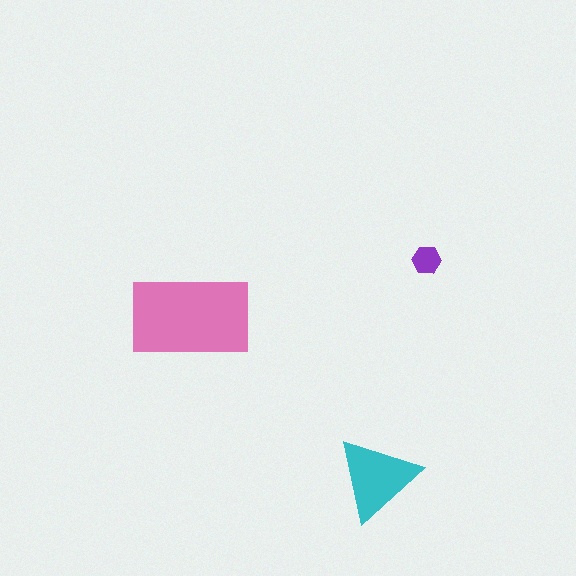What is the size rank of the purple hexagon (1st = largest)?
3rd.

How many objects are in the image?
There are 3 objects in the image.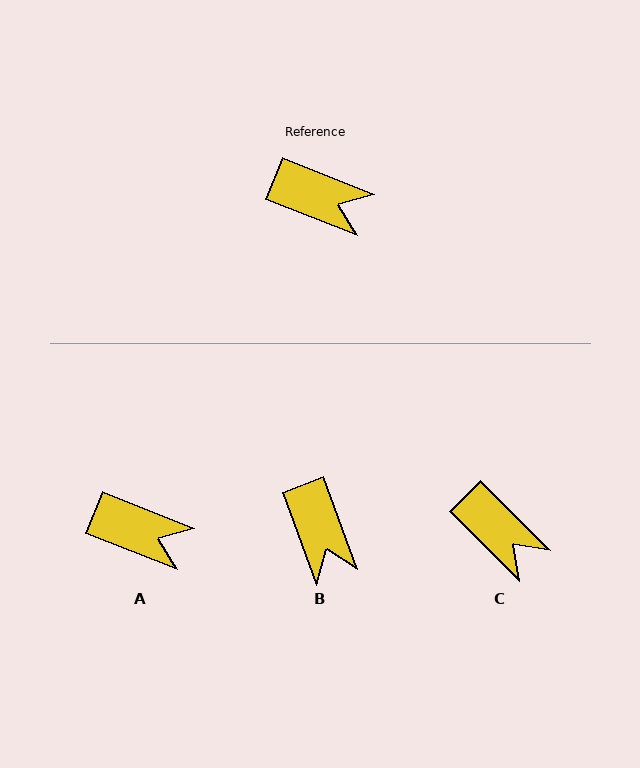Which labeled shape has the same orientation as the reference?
A.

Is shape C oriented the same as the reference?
No, it is off by about 23 degrees.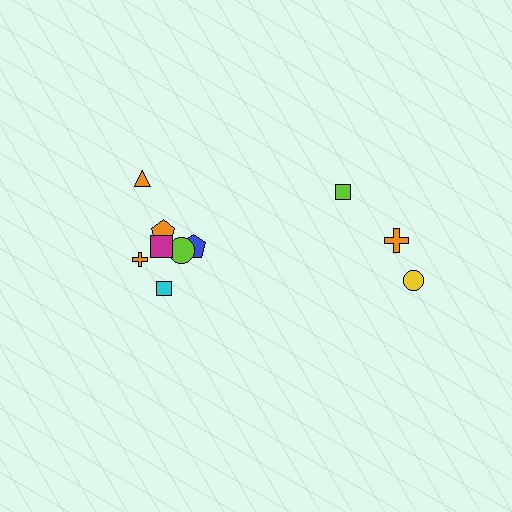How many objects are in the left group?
There are 7 objects.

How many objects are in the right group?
There are 3 objects.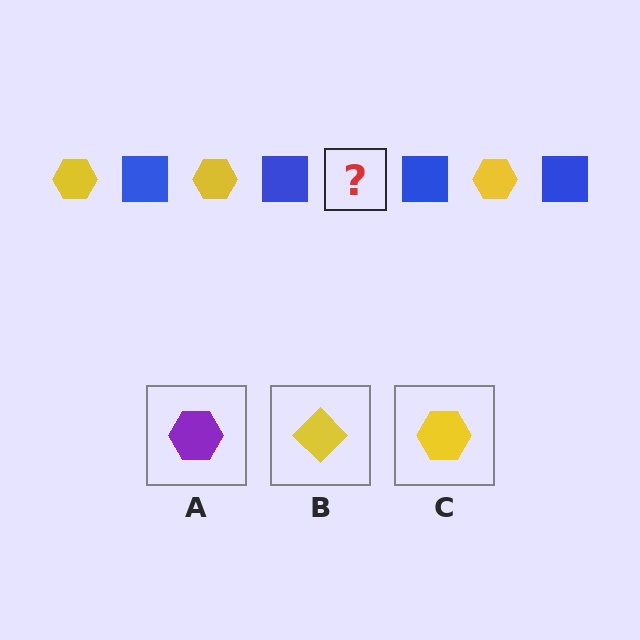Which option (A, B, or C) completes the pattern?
C.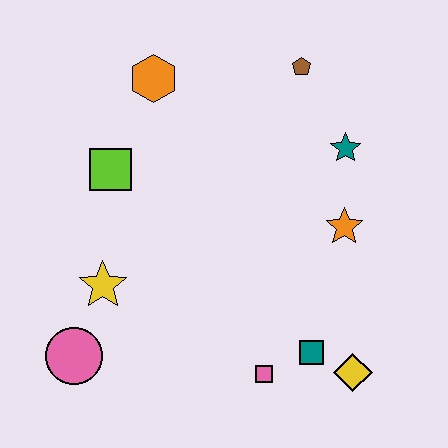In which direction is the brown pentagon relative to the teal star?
The brown pentagon is above the teal star.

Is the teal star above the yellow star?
Yes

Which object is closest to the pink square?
The teal square is closest to the pink square.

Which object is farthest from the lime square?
The yellow diamond is farthest from the lime square.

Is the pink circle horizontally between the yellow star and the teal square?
No